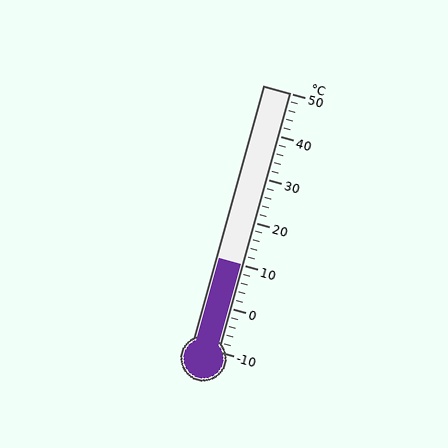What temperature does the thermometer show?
The thermometer shows approximately 10°C.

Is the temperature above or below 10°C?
The temperature is at 10°C.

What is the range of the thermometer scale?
The thermometer scale ranges from -10°C to 50°C.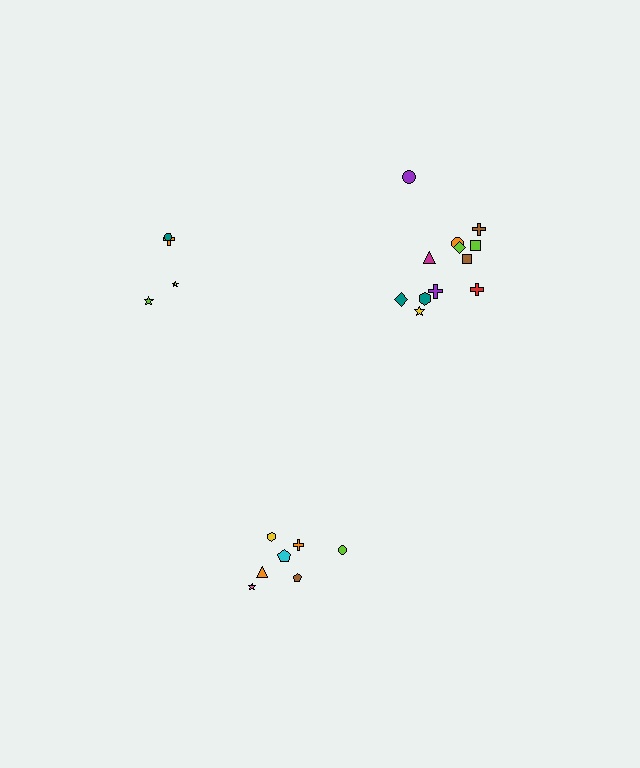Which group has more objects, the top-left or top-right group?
The top-right group.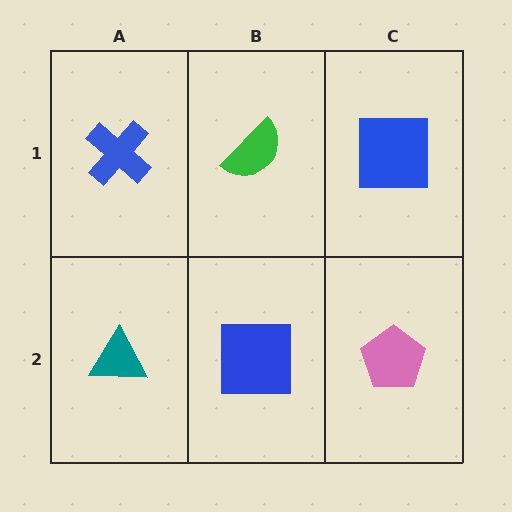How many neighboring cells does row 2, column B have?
3.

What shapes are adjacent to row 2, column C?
A blue square (row 1, column C), a blue square (row 2, column B).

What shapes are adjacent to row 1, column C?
A pink pentagon (row 2, column C), a green semicircle (row 1, column B).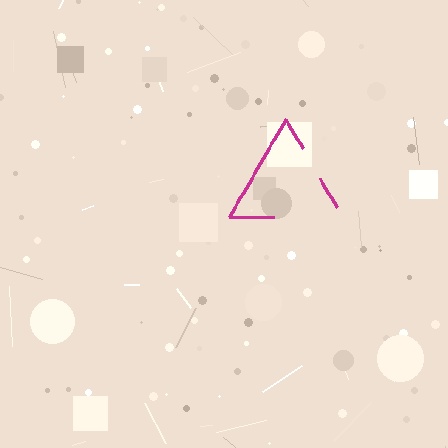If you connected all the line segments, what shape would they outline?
They would outline a triangle.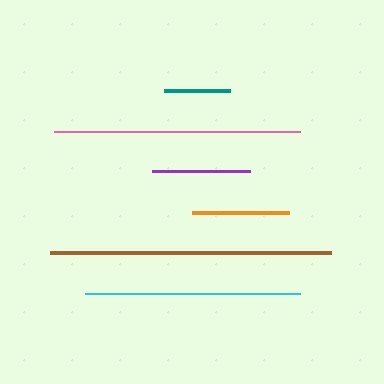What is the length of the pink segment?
The pink segment is approximately 246 pixels long.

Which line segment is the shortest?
The teal line is the shortest at approximately 66 pixels.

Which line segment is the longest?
The brown line is the longest at approximately 281 pixels.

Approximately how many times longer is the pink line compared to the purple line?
The pink line is approximately 2.5 times the length of the purple line.